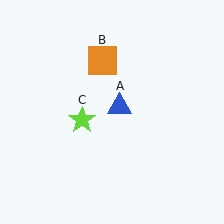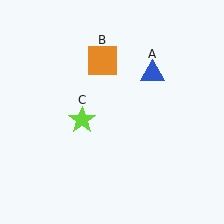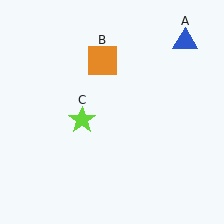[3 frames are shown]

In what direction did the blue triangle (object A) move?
The blue triangle (object A) moved up and to the right.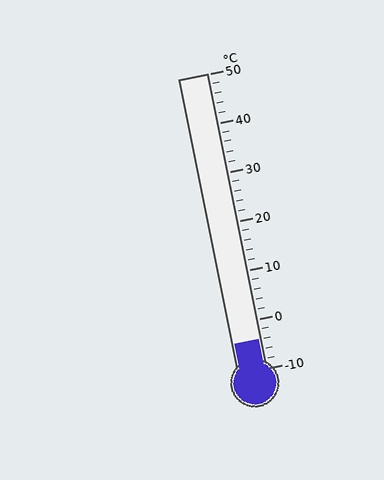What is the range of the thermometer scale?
The thermometer scale ranges from -10°C to 50°C.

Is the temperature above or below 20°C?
The temperature is below 20°C.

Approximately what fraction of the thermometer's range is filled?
The thermometer is filled to approximately 10% of its range.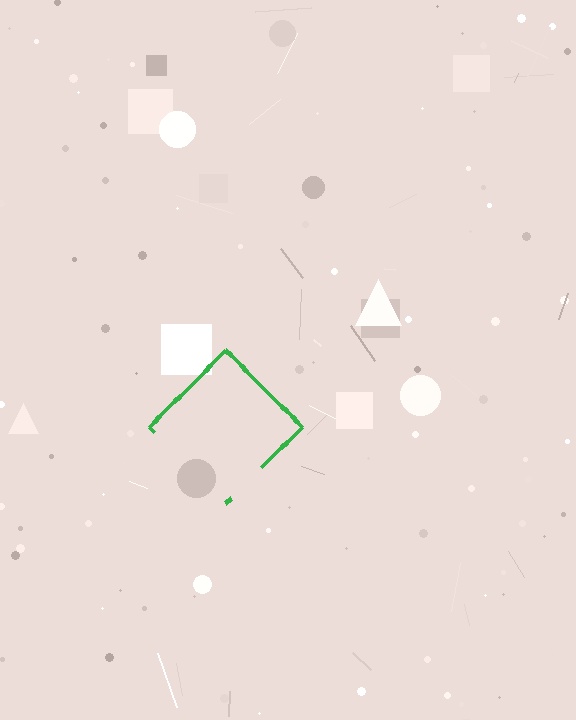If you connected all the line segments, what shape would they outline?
They would outline a diamond.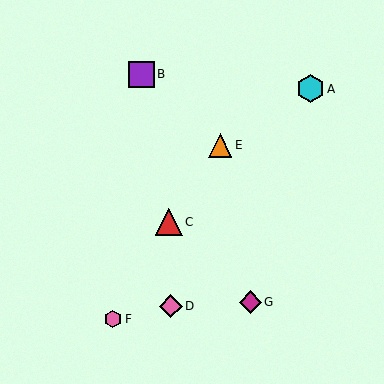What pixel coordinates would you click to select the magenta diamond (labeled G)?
Click at (250, 302) to select the magenta diamond G.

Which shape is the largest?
The cyan hexagon (labeled A) is the largest.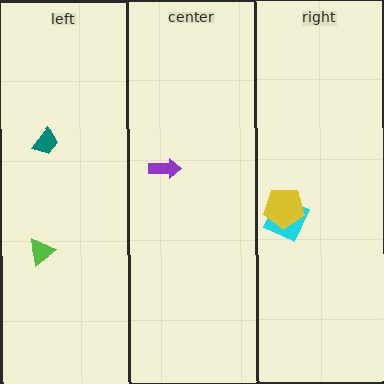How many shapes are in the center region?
1.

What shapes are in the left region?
The teal trapezoid, the lime triangle.